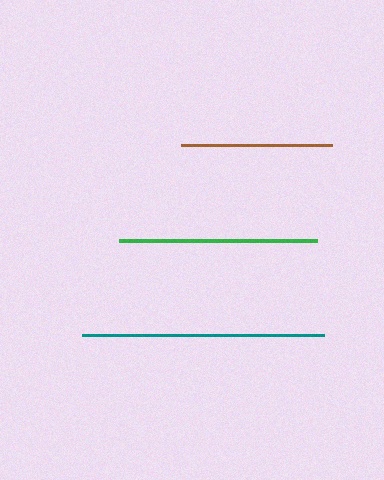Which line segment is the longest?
The teal line is the longest at approximately 242 pixels.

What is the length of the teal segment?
The teal segment is approximately 242 pixels long.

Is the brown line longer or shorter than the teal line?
The teal line is longer than the brown line.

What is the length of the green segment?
The green segment is approximately 198 pixels long.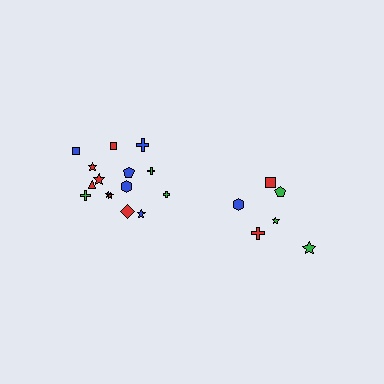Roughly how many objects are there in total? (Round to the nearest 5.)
Roughly 20 objects in total.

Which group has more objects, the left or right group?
The left group.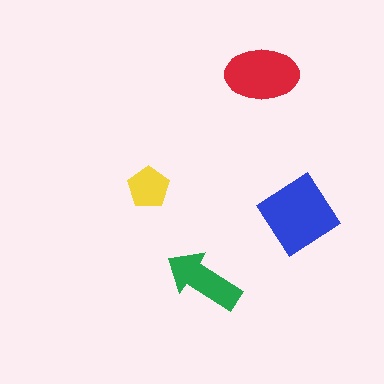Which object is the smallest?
The yellow pentagon.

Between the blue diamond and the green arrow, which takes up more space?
The blue diamond.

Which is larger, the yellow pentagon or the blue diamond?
The blue diamond.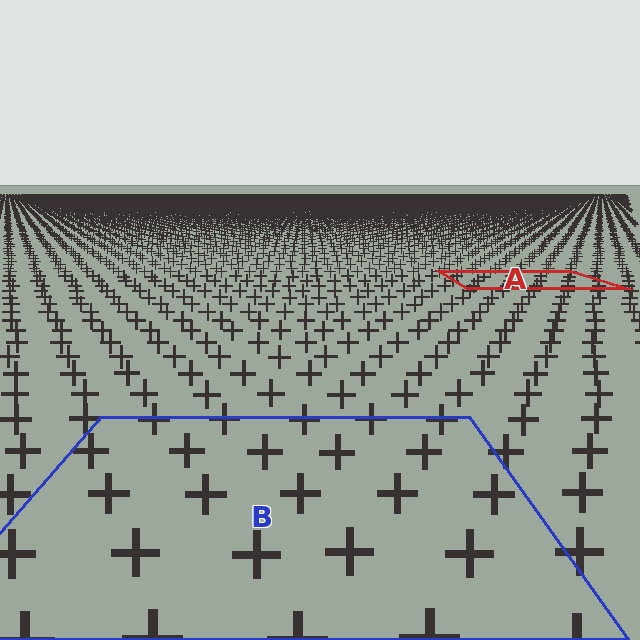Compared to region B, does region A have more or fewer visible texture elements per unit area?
Region A has more texture elements per unit area — they are packed more densely because it is farther away.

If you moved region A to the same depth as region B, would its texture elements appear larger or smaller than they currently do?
They would appear larger. At a closer depth, the same texture elements are projected at a bigger on-screen size.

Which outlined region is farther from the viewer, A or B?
Region A is farther from the viewer — the texture elements inside it appear smaller and more densely packed.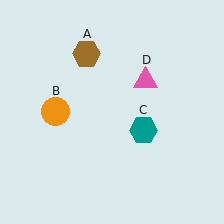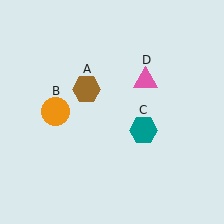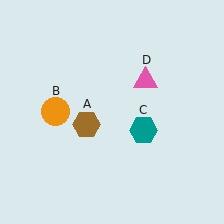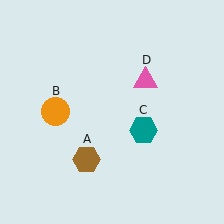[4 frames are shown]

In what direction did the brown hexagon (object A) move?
The brown hexagon (object A) moved down.